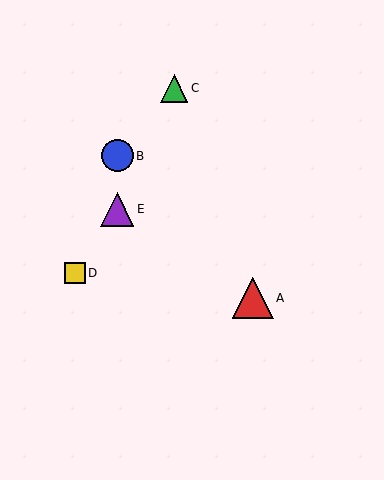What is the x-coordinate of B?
Object B is at x≈117.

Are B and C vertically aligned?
No, B is at x≈117 and C is at x≈174.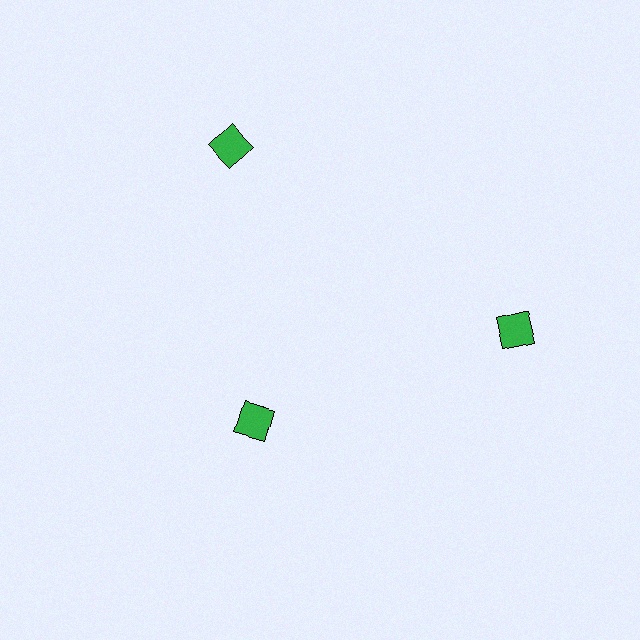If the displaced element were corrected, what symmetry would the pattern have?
It would have 3-fold rotational symmetry — the pattern would map onto itself every 120 degrees.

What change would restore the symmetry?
The symmetry would be restored by moving it outward, back onto the ring so that all 3 diamonds sit at equal angles and equal distance from the center.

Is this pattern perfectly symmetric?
No. The 3 green diamonds are arranged in a ring, but one element near the 7 o'clock position is pulled inward toward the center, breaking the 3-fold rotational symmetry.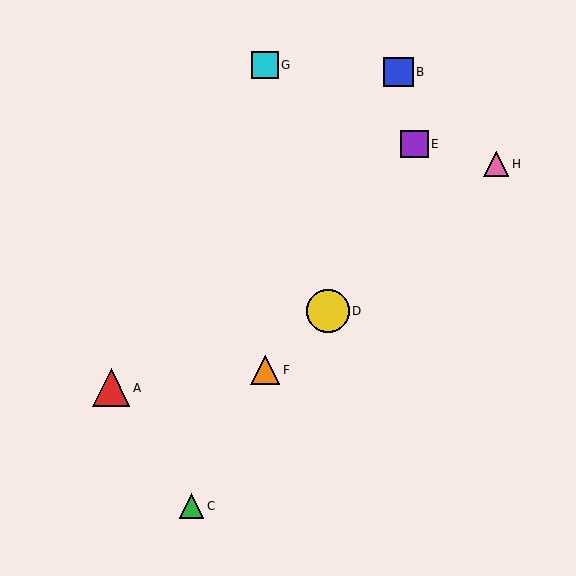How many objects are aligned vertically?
2 objects (F, G) are aligned vertically.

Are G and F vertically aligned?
Yes, both are at x≈265.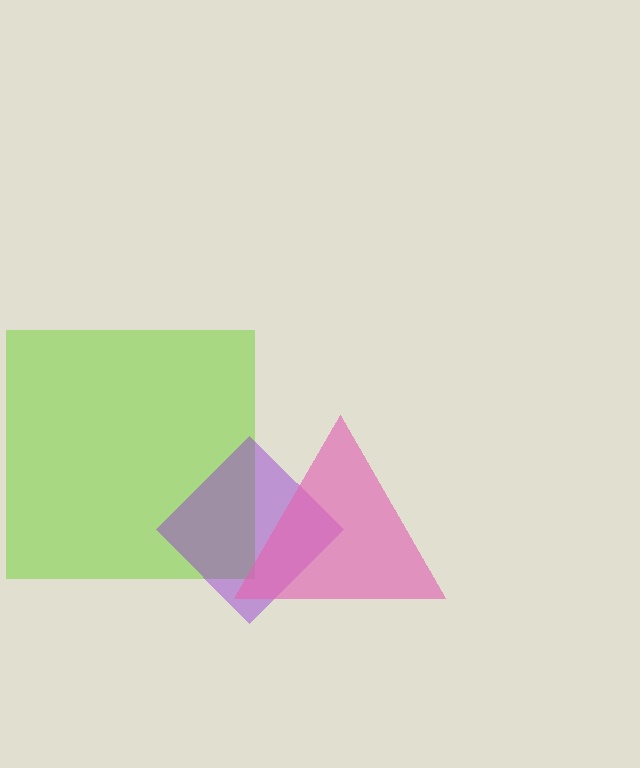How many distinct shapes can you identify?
There are 3 distinct shapes: a lime square, a purple diamond, a pink triangle.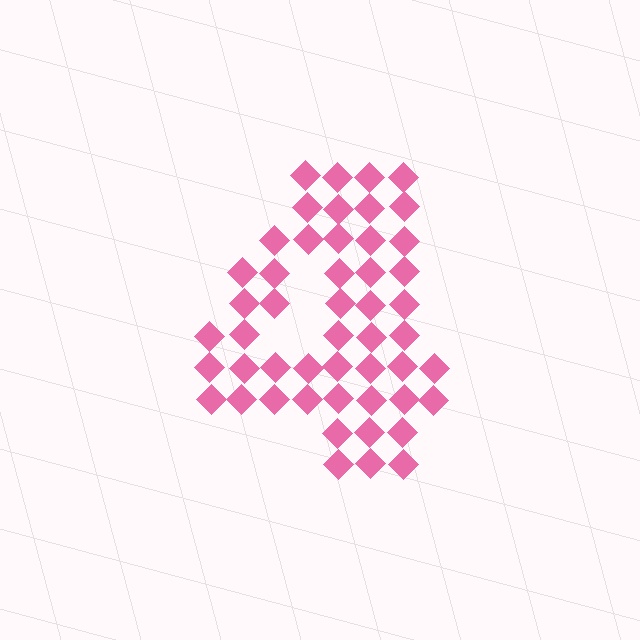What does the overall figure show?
The overall figure shows the digit 4.